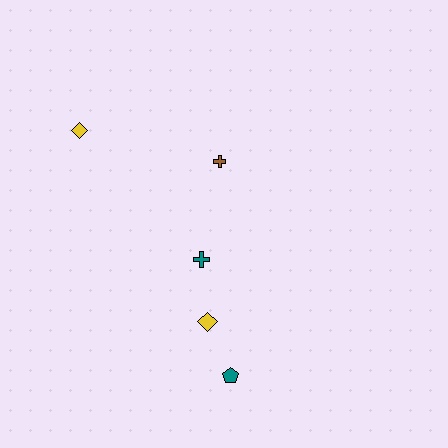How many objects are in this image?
There are 5 objects.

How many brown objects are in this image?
There is 1 brown object.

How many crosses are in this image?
There are 2 crosses.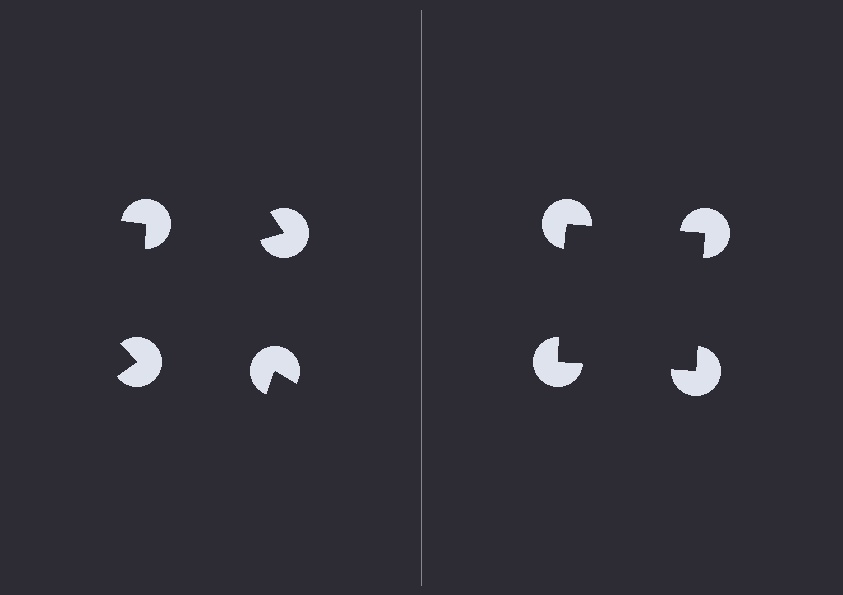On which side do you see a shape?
An illusory square appears on the right side. On the left side the wedge cuts are rotated, so no coherent shape forms.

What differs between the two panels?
The pac-man discs are positioned identically on both sides; only the wedge orientations differ. On the right they align to a square; on the left they are misaligned.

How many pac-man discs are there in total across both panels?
8 — 4 on each side.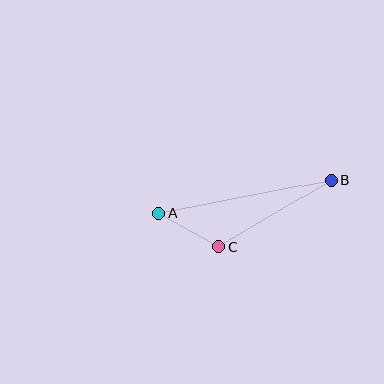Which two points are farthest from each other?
Points A and B are farthest from each other.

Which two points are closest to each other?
Points A and C are closest to each other.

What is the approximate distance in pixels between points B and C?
The distance between B and C is approximately 131 pixels.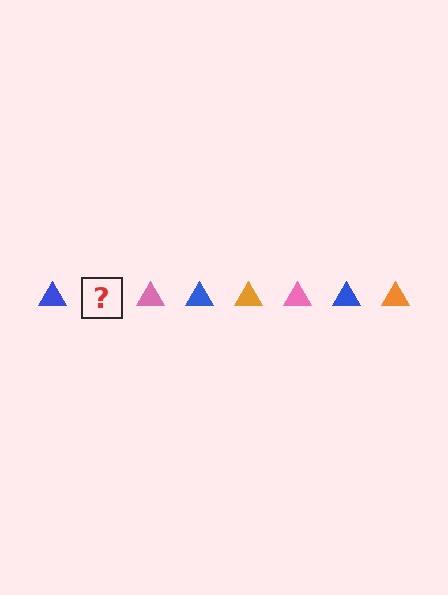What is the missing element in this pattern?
The missing element is an orange triangle.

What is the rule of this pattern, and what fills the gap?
The rule is that the pattern cycles through blue, orange, pink triangles. The gap should be filled with an orange triangle.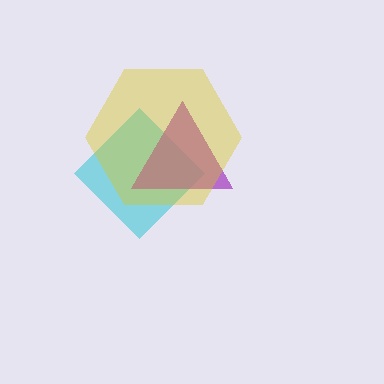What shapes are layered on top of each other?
The layered shapes are: a cyan diamond, a purple triangle, a yellow hexagon.